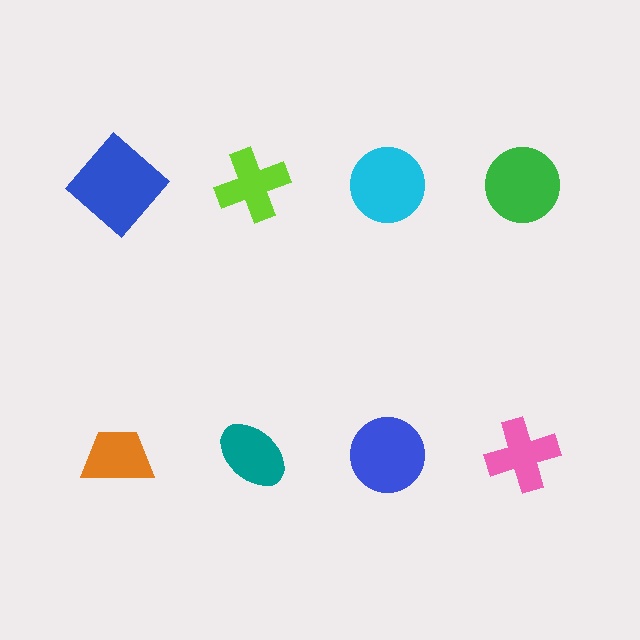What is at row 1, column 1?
A blue diamond.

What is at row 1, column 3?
A cyan circle.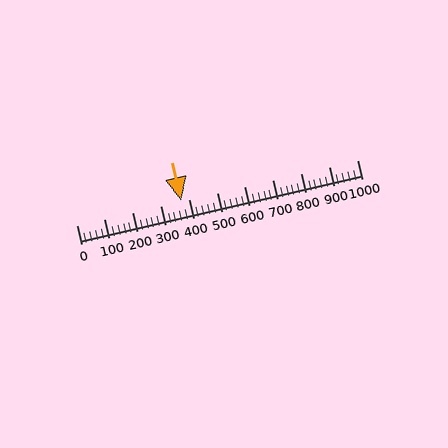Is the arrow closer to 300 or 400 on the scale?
The arrow is closer to 400.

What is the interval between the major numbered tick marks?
The major tick marks are spaced 100 units apart.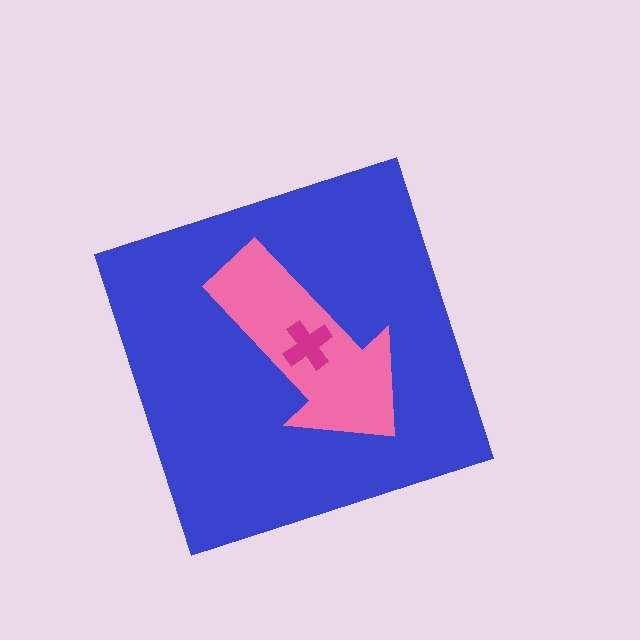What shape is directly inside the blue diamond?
The pink arrow.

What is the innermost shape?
The magenta cross.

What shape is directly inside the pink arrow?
The magenta cross.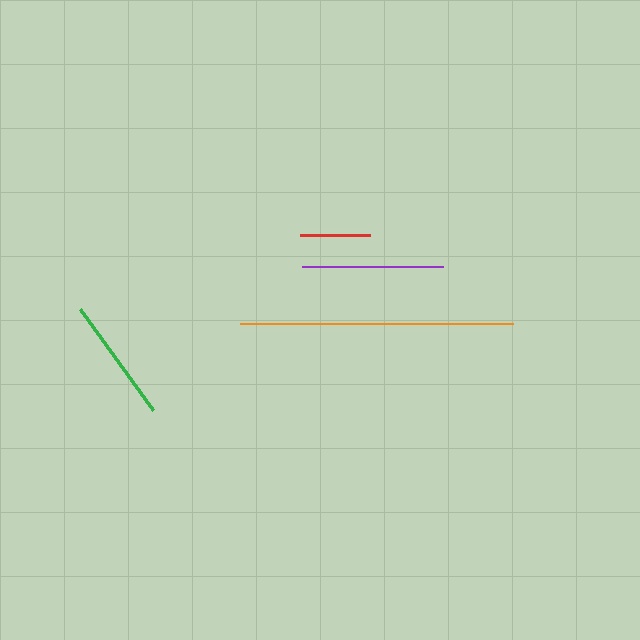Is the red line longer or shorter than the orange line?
The orange line is longer than the red line.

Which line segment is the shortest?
The red line is the shortest at approximately 69 pixels.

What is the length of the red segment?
The red segment is approximately 69 pixels long.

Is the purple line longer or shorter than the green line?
The purple line is longer than the green line.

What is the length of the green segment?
The green segment is approximately 125 pixels long.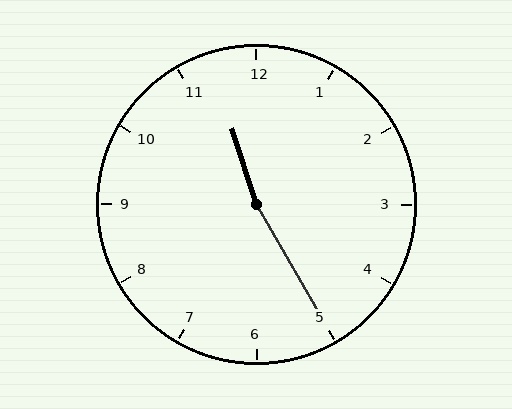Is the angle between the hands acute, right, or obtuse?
It is obtuse.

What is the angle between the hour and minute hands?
Approximately 168 degrees.